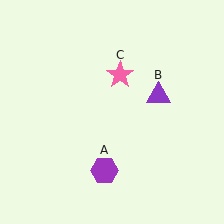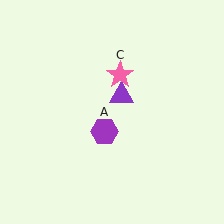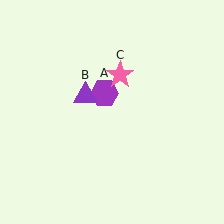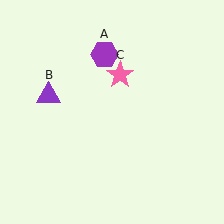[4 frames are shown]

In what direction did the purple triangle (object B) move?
The purple triangle (object B) moved left.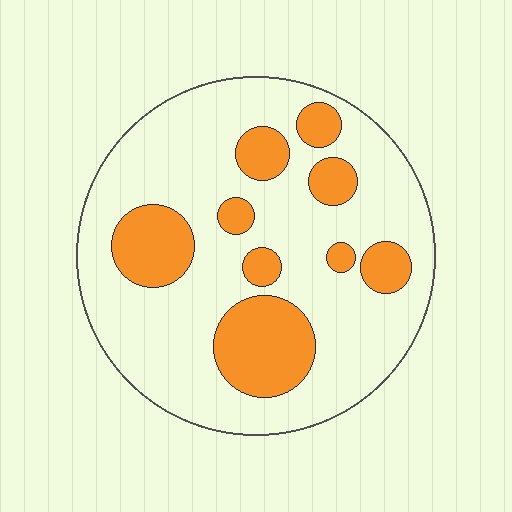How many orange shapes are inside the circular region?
9.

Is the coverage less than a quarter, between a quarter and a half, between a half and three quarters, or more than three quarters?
Less than a quarter.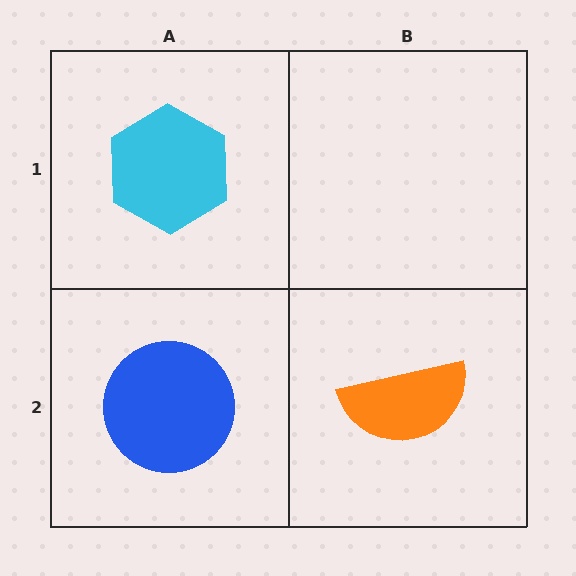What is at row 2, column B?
An orange semicircle.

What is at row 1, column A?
A cyan hexagon.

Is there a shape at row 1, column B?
No, that cell is empty.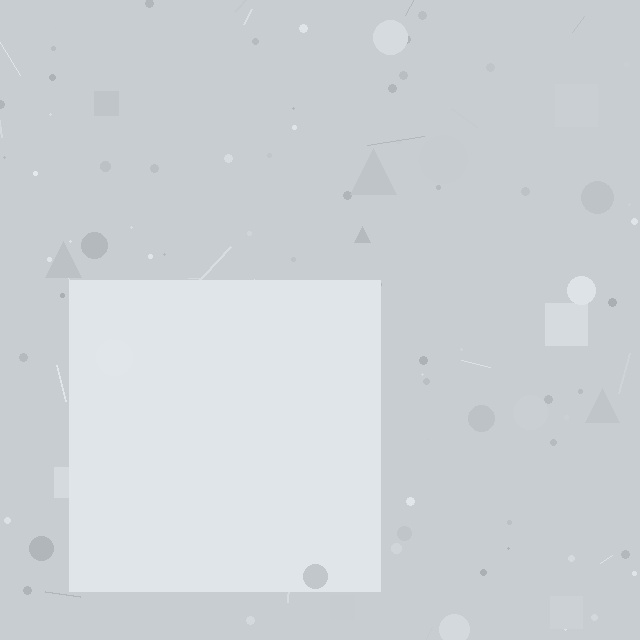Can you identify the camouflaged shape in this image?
The camouflaged shape is a square.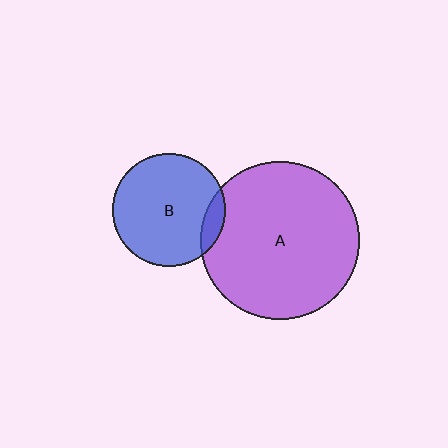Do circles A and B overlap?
Yes.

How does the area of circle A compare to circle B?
Approximately 2.0 times.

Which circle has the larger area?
Circle A (purple).